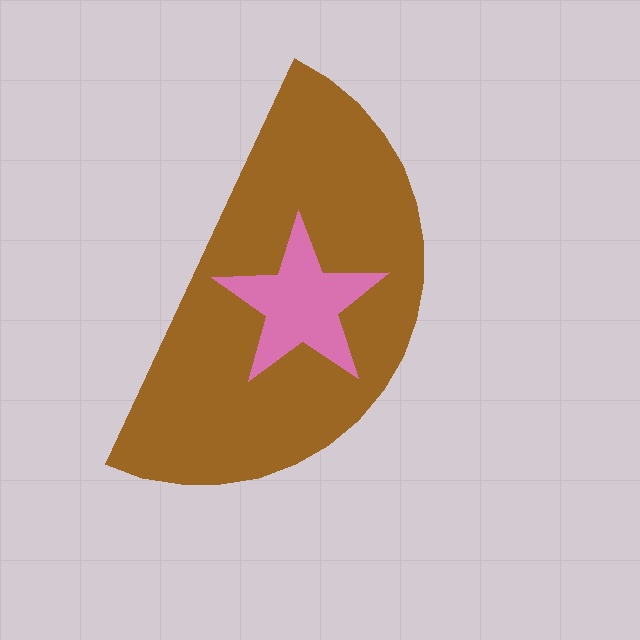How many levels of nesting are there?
2.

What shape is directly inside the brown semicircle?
The pink star.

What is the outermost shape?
The brown semicircle.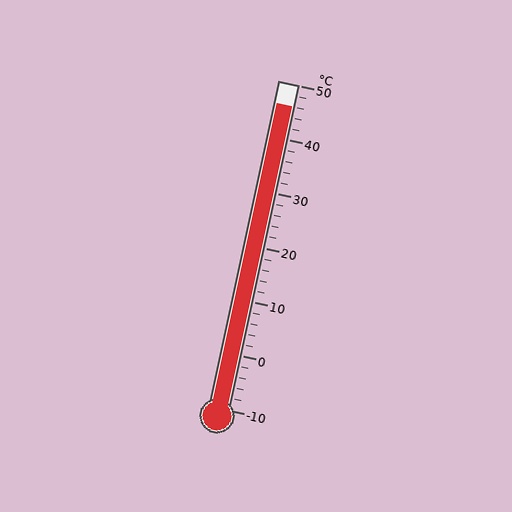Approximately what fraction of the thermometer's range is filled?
The thermometer is filled to approximately 95% of its range.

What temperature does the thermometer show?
The thermometer shows approximately 46°C.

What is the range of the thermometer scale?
The thermometer scale ranges from -10°C to 50°C.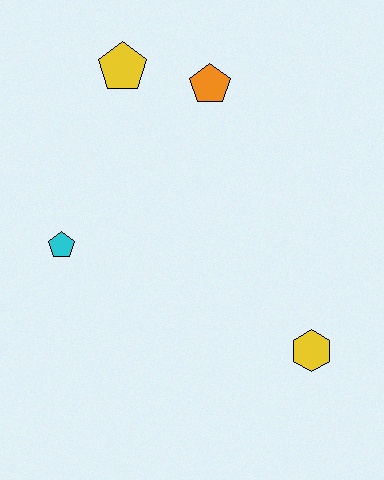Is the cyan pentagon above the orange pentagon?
No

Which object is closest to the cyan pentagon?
The yellow pentagon is closest to the cyan pentagon.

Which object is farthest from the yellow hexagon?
The yellow pentagon is farthest from the yellow hexagon.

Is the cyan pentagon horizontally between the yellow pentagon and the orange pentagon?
No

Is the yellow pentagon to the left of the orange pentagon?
Yes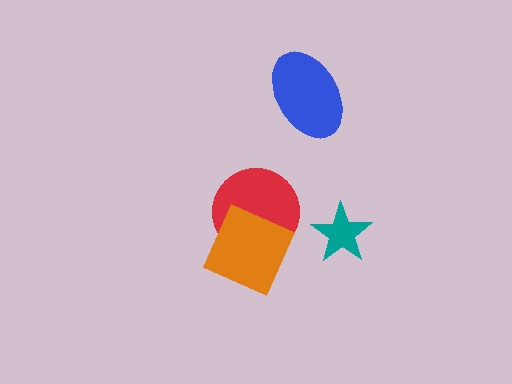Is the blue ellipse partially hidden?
No, no other shape covers it.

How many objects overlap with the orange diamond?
1 object overlaps with the orange diamond.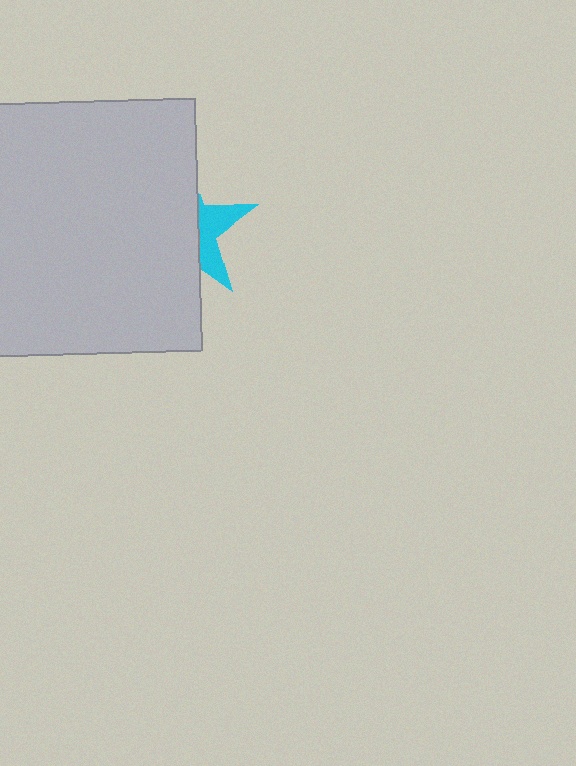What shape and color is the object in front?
The object in front is a light gray square.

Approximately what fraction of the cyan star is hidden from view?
Roughly 68% of the cyan star is hidden behind the light gray square.